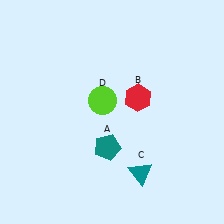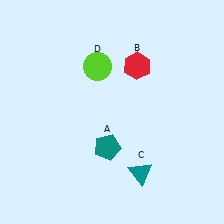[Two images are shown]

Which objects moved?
The objects that moved are: the red hexagon (B), the lime circle (D).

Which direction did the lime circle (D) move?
The lime circle (D) moved up.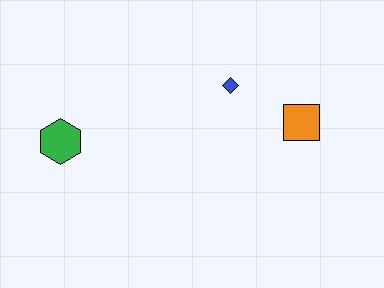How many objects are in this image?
There are 3 objects.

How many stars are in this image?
There are no stars.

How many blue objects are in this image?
There is 1 blue object.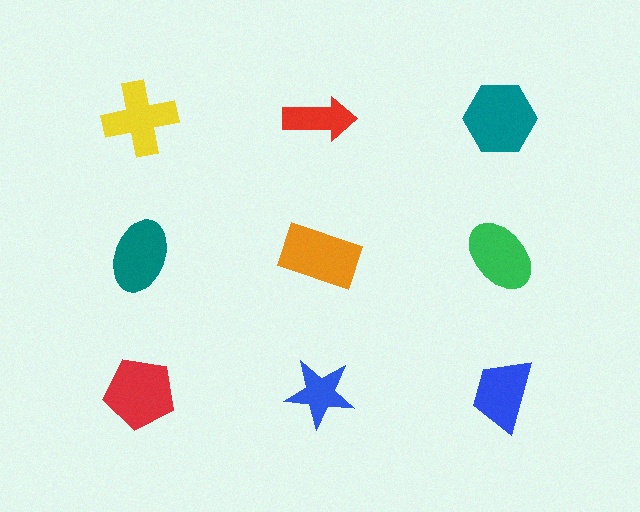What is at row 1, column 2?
A red arrow.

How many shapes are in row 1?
3 shapes.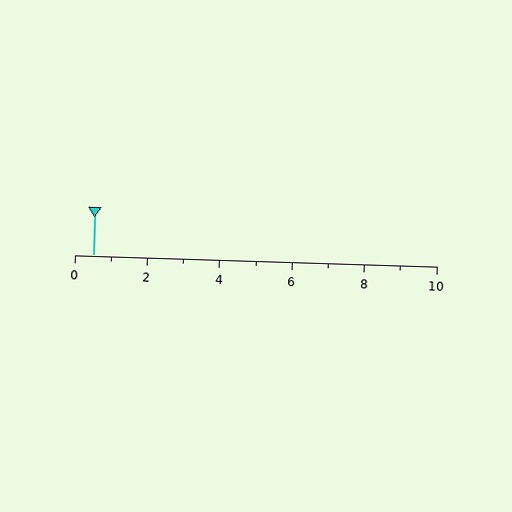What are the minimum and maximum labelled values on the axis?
The axis runs from 0 to 10.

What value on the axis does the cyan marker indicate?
The marker indicates approximately 0.5.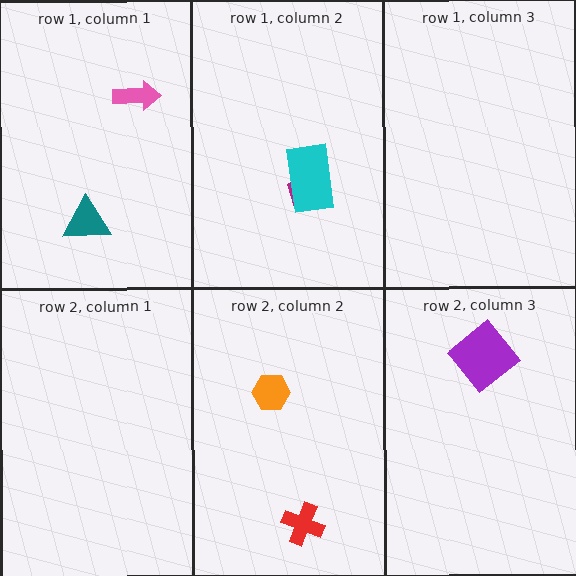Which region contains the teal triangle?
The row 1, column 1 region.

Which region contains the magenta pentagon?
The row 1, column 2 region.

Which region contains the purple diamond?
The row 2, column 3 region.